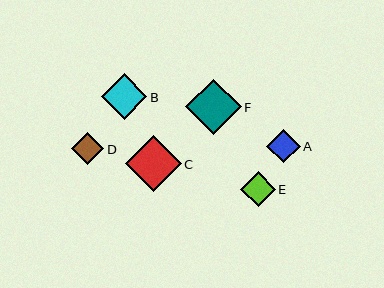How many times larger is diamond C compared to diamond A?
Diamond C is approximately 1.7 times the size of diamond A.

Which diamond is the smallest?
Diamond D is the smallest with a size of approximately 32 pixels.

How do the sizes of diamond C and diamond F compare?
Diamond C and diamond F are approximately the same size.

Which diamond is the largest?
Diamond C is the largest with a size of approximately 56 pixels.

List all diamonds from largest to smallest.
From largest to smallest: C, F, B, E, A, D.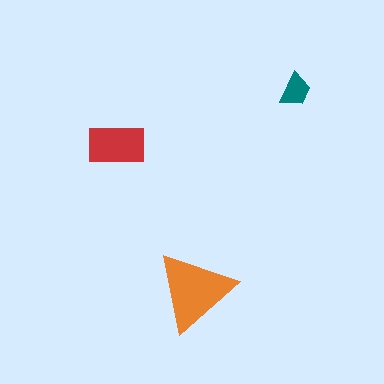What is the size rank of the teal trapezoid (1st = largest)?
3rd.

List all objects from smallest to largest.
The teal trapezoid, the red rectangle, the orange triangle.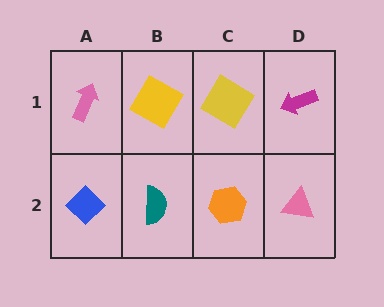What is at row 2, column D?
A pink triangle.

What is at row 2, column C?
An orange hexagon.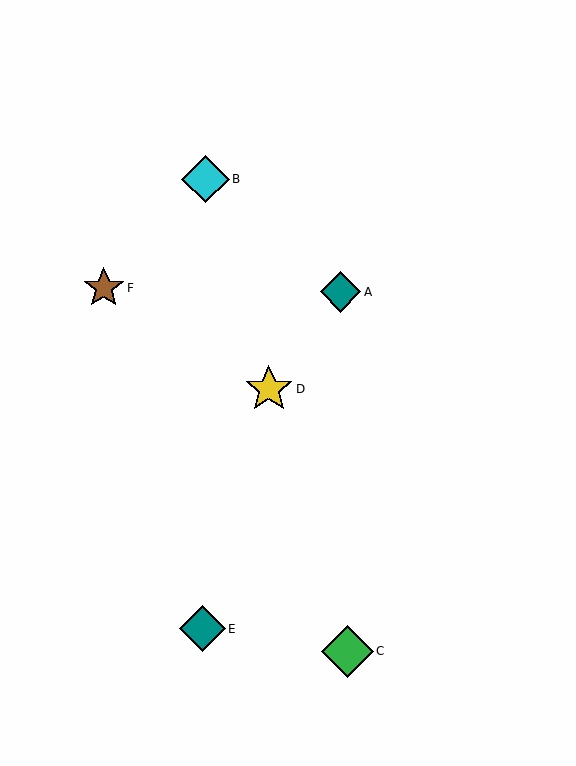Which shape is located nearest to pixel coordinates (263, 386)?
The yellow star (labeled D) at (269, 389) is nearest to that location.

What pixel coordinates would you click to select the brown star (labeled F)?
Click at (104, 288) to select the brown star F.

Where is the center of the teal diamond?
The center of the teal diamond is at (341, 292).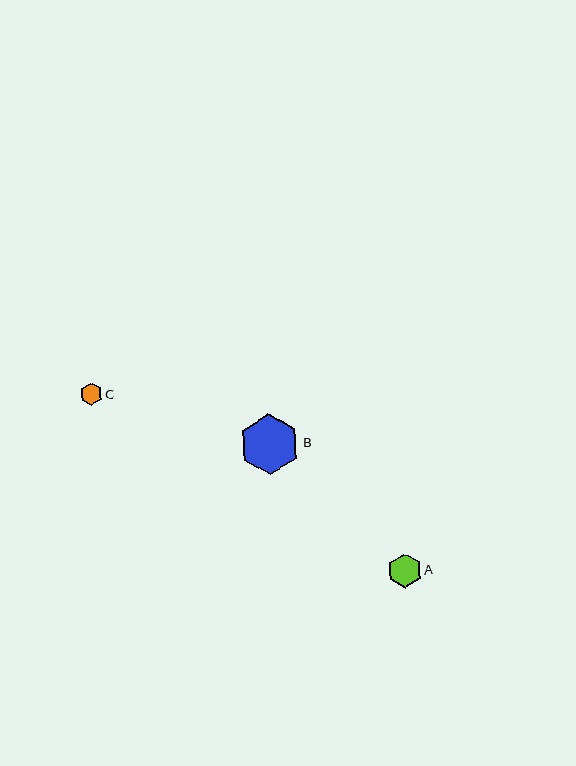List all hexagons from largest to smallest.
From largest to smallest: B, A, C.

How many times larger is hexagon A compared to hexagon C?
Hexagon A is approximately 1.5 times the size of hexagon C.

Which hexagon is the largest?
Hexagon B is the largest with a size of approximately 60 pixels.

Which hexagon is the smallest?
Hexagon C is the smallest with a size of approximately 23 pixels.